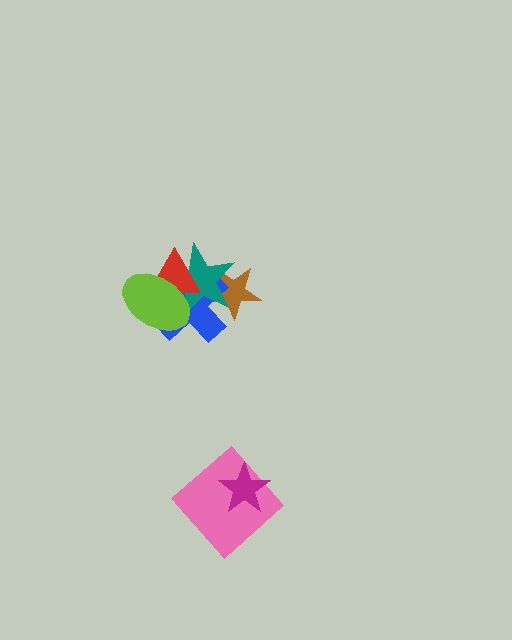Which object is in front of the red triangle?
The lime ellipse is in front of the red triangle.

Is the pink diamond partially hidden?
Yes, it is partially covered by another shape.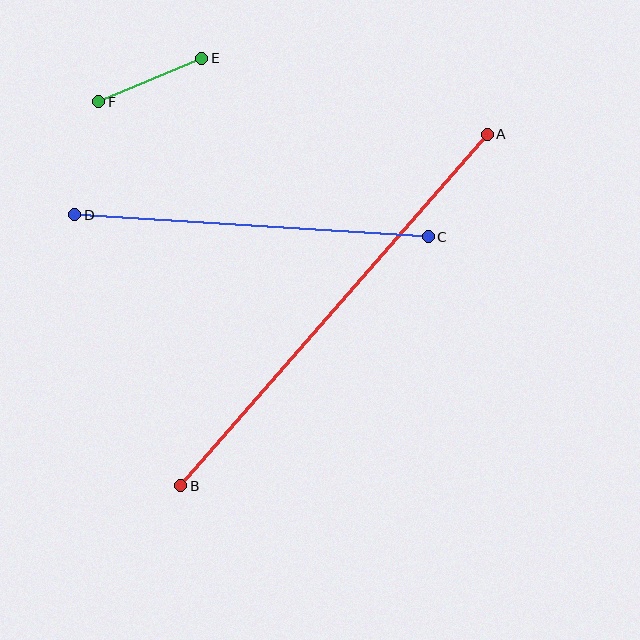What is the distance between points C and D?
The distance is approximately 354 pixels.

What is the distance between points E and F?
The distance is approximately 112 pixels.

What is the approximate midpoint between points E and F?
The midpoint is at approximately (150, 80) pixels.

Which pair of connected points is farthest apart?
Points A and B are farthest apart.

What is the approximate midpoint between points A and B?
The midpoint is at approximately (334, 310) pixels.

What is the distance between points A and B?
The distance is approximately 466 pixels.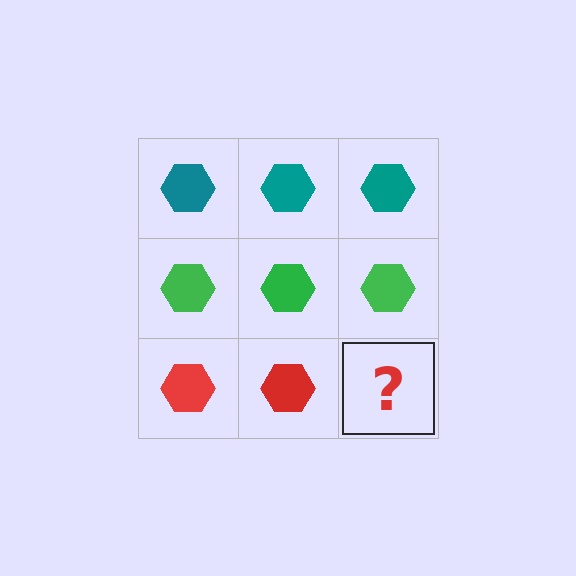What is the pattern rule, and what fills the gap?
The rule is that each row has a consistent color. The gap should be filled with a red hexagon.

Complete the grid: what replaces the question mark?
The question mark should be replaced with a red hexagon.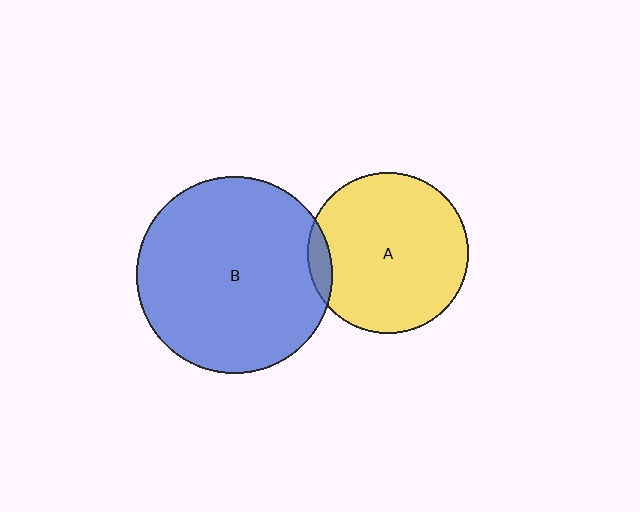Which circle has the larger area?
Circle B (blue).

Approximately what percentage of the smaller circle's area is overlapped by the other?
Approximately 5%.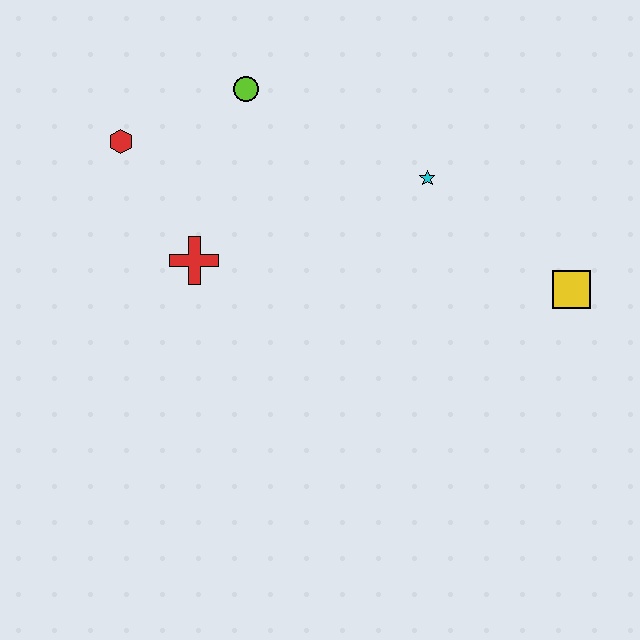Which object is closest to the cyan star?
The yellow square is closest to the cyan star.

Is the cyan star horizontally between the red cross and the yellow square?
Yes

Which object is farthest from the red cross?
The yellow square is farthest from the red cross.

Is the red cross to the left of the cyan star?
Yes